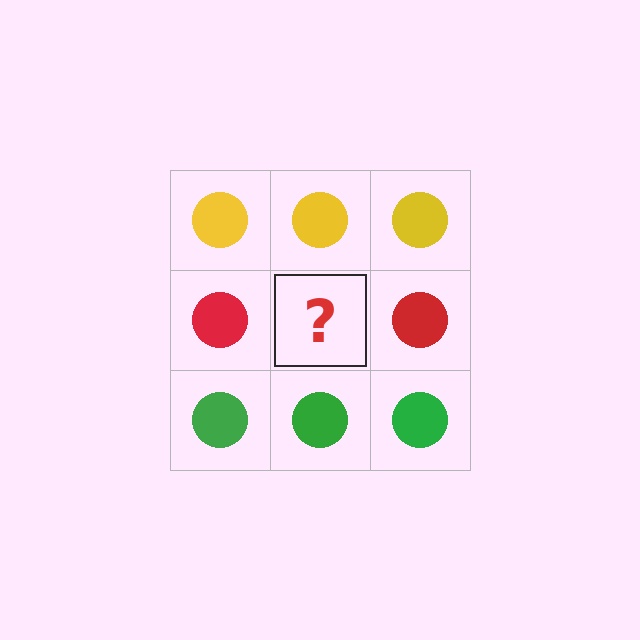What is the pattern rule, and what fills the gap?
The rule is that each row has a consistent color. The gap should be filled with a red circle.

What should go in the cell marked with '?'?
The missing cell should contain a red circle.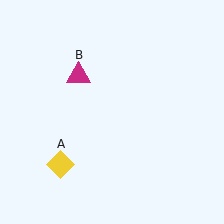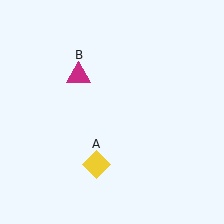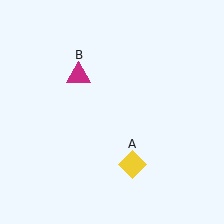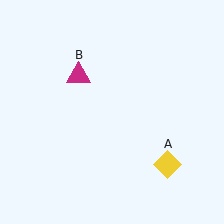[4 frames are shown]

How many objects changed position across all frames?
1 object changed position: yellow diamond (object A).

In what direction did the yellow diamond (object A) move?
The yellow diamond (object A) moved right.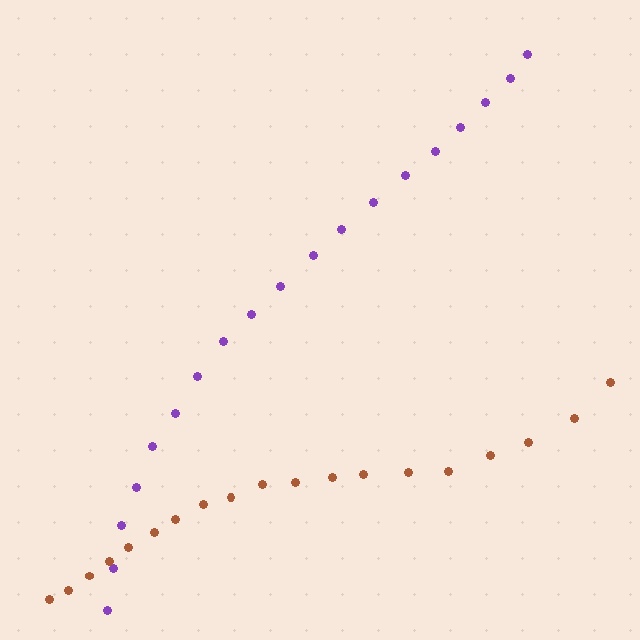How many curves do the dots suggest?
There are 2 distinct paths.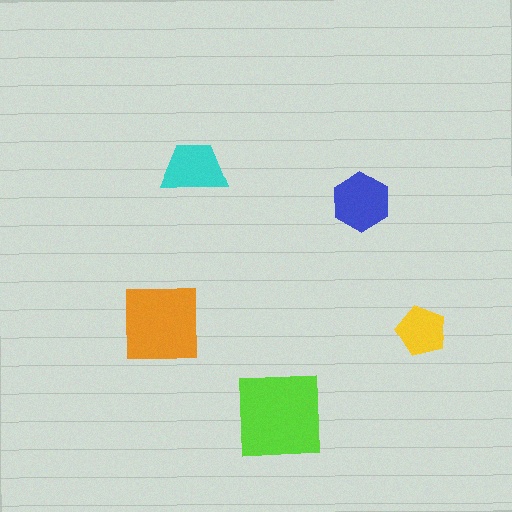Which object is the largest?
The lime square.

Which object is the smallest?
The yellow pentagon.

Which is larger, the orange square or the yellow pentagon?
The orange square.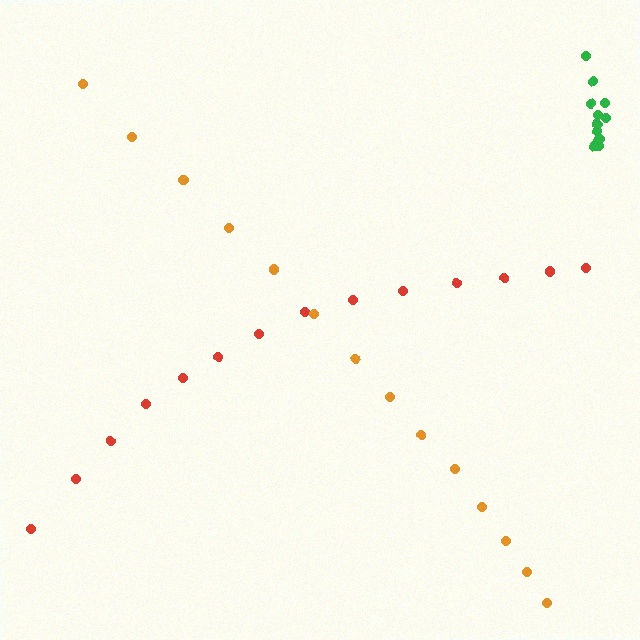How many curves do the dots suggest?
There are 3 distinct paths.